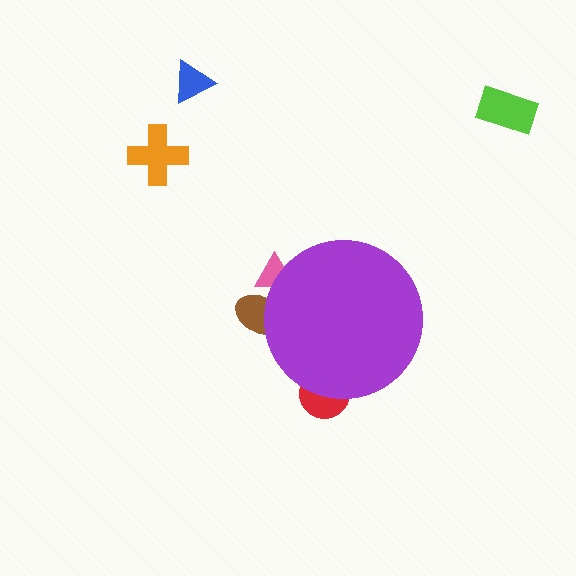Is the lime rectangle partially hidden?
No, the lime rectangle is fully visible.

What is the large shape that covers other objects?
A purple circle.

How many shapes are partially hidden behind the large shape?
3 shapes are partially hidden.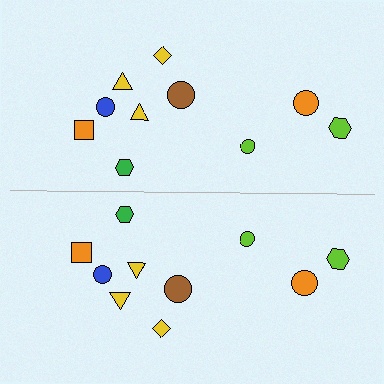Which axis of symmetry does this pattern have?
The pattern has a horizontal axis of symmetry running through the center of the image.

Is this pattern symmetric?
Yes, this pattern has bilateral (reflection) symmetry.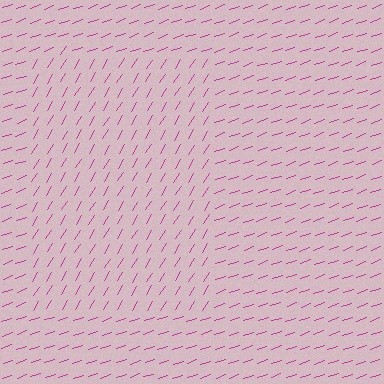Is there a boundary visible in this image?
Yes, there is a texture boundary formed by a change in line orientation.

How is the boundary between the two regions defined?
The boundary is defined purely by a change in line orientation (approximately 39 degrees difference). All lines are the same color and thickness.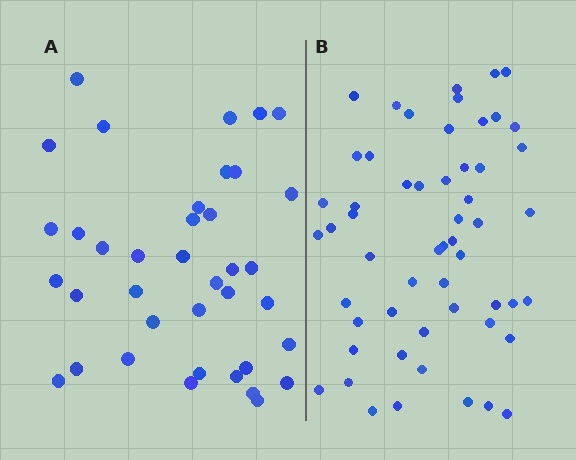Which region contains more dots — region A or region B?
Region B (the right region) has more dots.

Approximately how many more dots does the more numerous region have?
Region B has approximately 15 more dots than region A.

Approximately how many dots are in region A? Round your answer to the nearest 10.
About 40 dots. (The exact count is 38, which rounds to 40.)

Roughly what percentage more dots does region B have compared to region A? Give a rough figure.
About 45% more.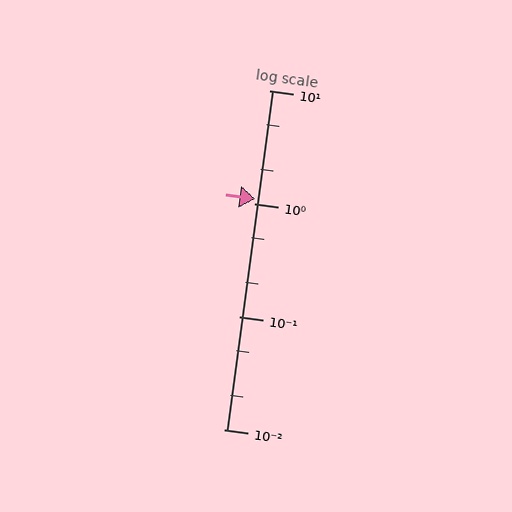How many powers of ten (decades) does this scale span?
The scale spans 3 decades, from 0.01 to 10.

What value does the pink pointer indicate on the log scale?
The pointer indicates approximately 1.1.